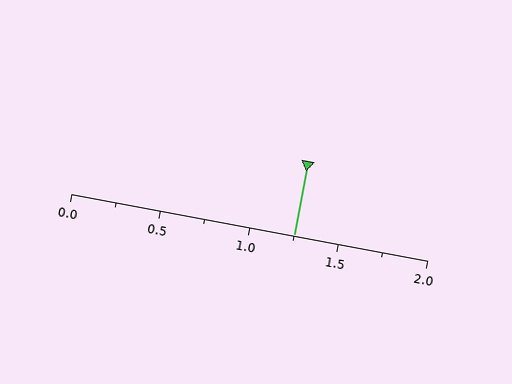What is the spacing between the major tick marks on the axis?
The major ticks are spaced 0.5 apart.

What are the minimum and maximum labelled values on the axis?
The axis runs from 0.0 to 2.0.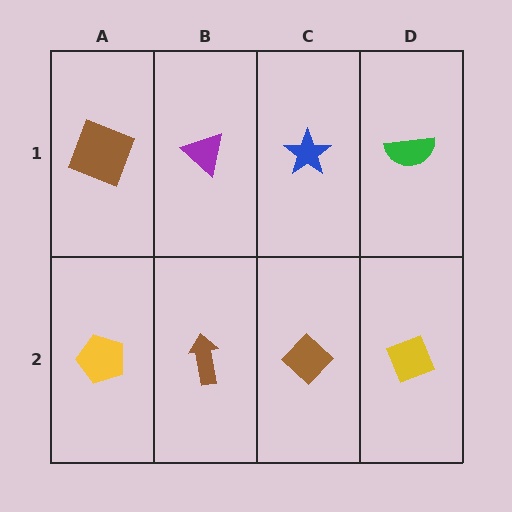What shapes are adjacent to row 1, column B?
A brown arrow (row 2, column B), a brown square (row 1, column A), a blue star (row 1, column C).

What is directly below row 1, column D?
A yellow diamond.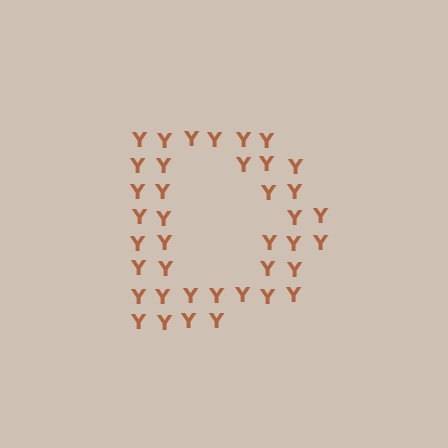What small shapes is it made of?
It is made of small letter Y's.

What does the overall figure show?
The overall figure shows the letter D.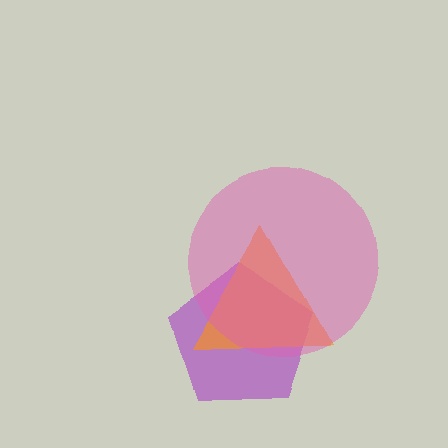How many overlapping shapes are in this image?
There are 3 overlapping shapes in the image.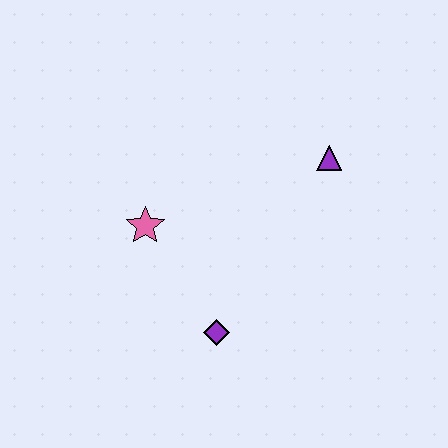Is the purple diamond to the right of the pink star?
Yes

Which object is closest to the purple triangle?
The pink star is closest to the purple triangle.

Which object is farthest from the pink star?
The purple triangle is farthest from the pink star.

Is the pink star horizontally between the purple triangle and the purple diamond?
No